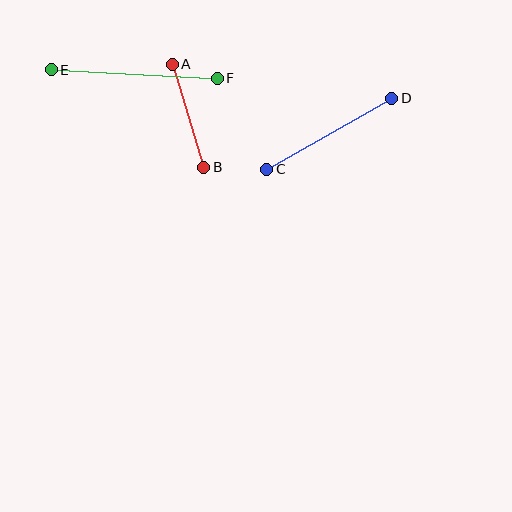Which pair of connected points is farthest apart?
Points E and F are farthest apart.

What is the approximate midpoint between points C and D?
The midpoint is at approximately (329, 134) pixels.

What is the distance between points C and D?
The distance is approximately 144 pixels.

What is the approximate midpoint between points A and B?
The midpoint is at approximately (188, 116) pixels.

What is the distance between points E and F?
The distance is approximately 166 pixels.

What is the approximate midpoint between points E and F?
The midpoint is at approximately (134, 74) pixels.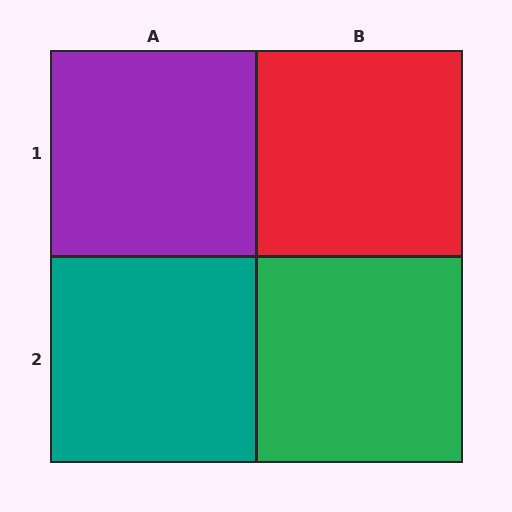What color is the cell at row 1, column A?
Purple.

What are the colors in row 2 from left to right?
Teal, green.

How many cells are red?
1 cell is red.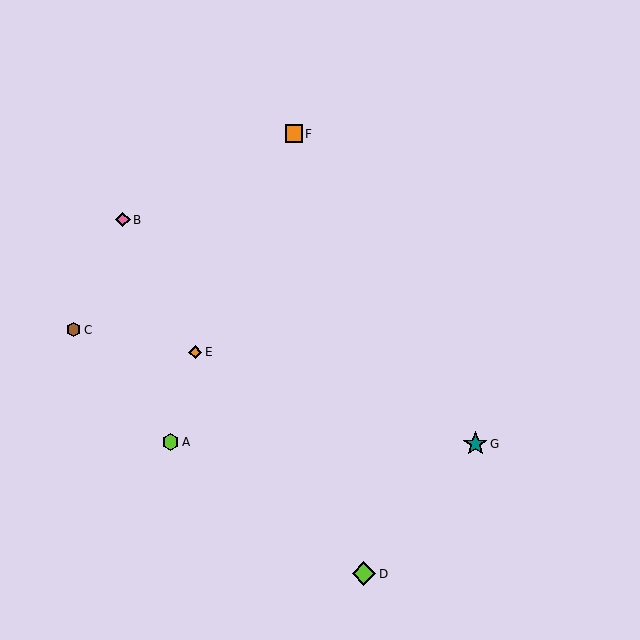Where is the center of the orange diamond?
The center of the orange diamond is at (195, 352).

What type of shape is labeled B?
Shape B is a pink diamond.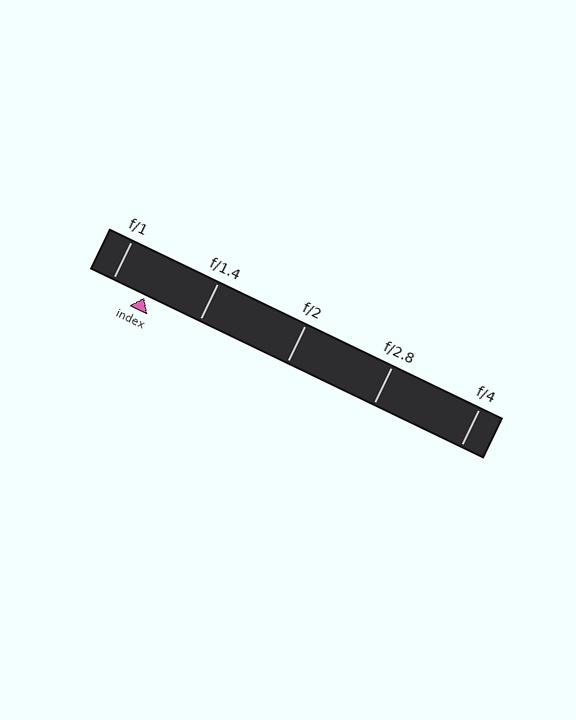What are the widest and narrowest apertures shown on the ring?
The widest aperture shown is f/1 and the narrowest is f/4.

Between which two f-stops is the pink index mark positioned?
The index mark is between f/1 and f/1.4.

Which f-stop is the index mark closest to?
The index mark is closest to f/1.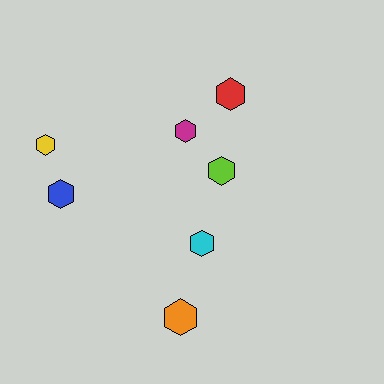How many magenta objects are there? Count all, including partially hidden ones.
There is 1 magenta object.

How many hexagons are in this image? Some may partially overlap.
There are 7 hexagons.